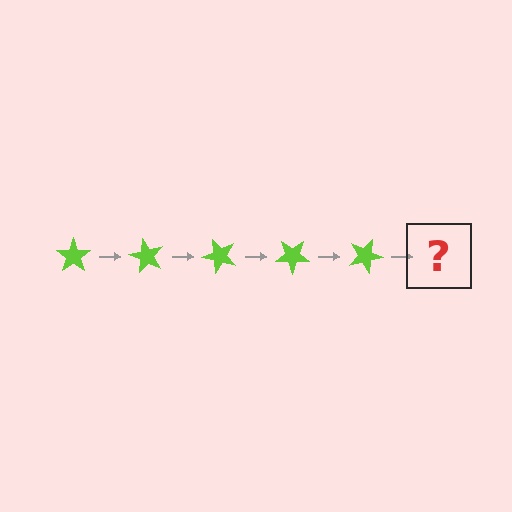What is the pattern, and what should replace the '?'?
The pattern is that the star rotates 60 degrees each step. The '?' should be a lime star rotated 300 degrees.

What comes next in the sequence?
The next element should be a lime star rotated 300 degrees.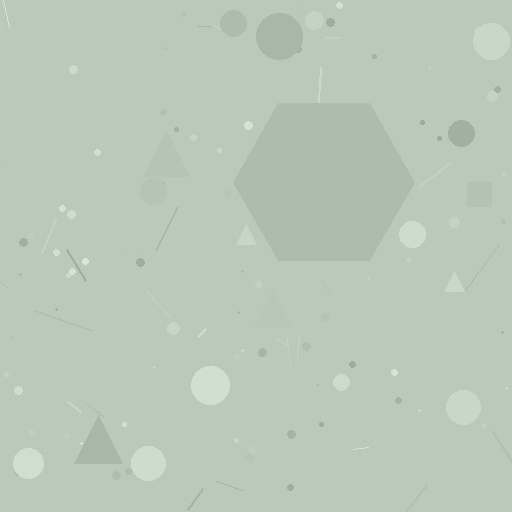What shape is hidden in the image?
A hexagon is hidden in the image.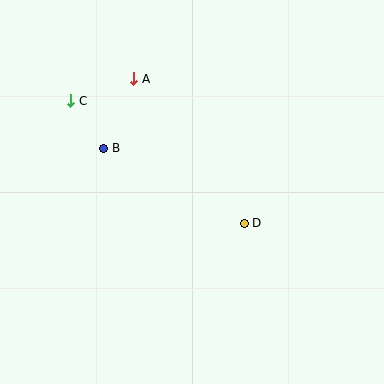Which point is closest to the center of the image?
Point D at (244, 223) is closest to the center.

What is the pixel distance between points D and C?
The distance between D and C is 213 pixels.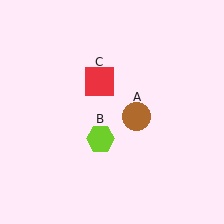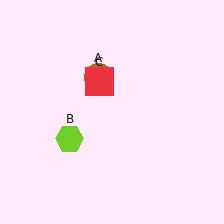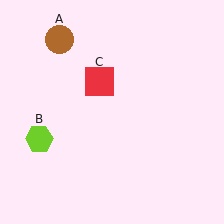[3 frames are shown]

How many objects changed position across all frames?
2 objects changed position: brown circle (object A), lime hexagon (object B).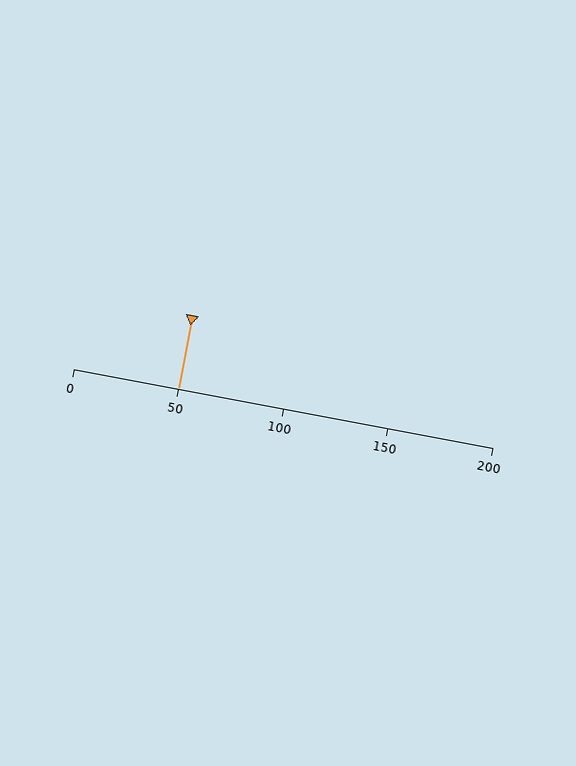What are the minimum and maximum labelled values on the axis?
The axis runs from 0 to 200.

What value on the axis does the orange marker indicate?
The marker indicates approximately 50.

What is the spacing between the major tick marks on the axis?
The major ticks are spaced 50 apart.